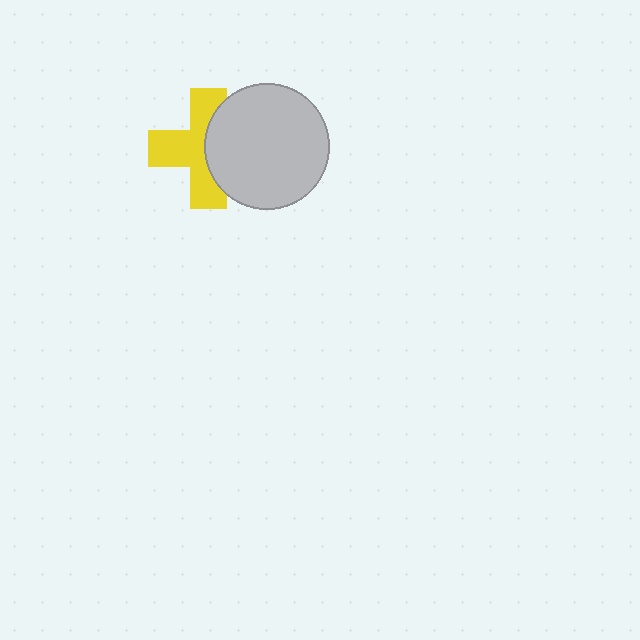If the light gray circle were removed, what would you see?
You would see the complete yellow cross.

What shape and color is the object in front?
The object in front is a light gray circle.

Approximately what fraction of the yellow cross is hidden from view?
Roughly 41% of the yellow cross is hidden behind the light gray circle.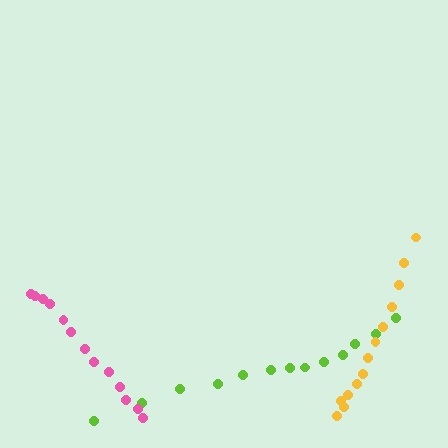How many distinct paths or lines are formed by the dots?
There are 3 distinct paths.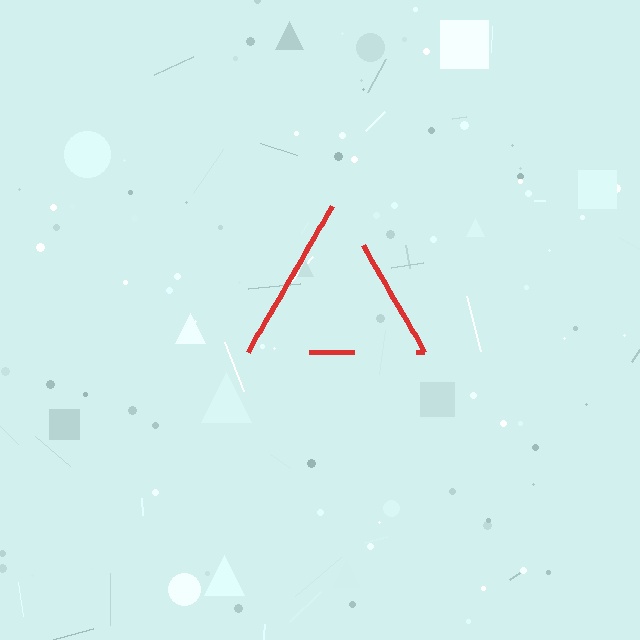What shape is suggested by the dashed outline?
The dashed outline suggests a triangle.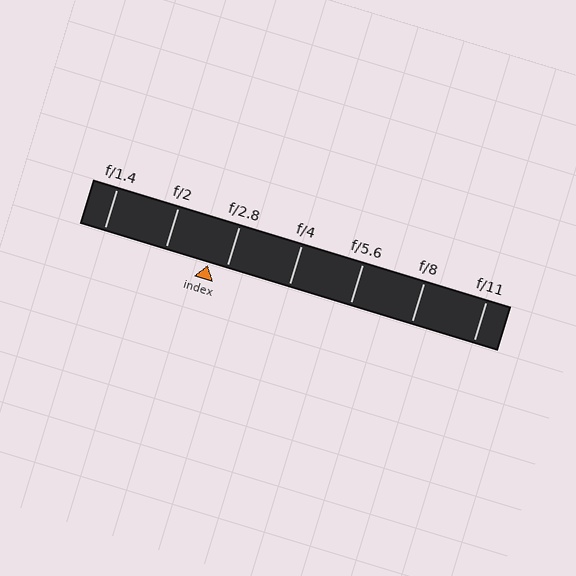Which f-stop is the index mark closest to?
The index mark is closest to f/2.8.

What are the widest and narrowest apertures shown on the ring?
The widest aperture shown is f/1.4 and the narrowest is f/11.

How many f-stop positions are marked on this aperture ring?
There are 7 f-stop positions marked.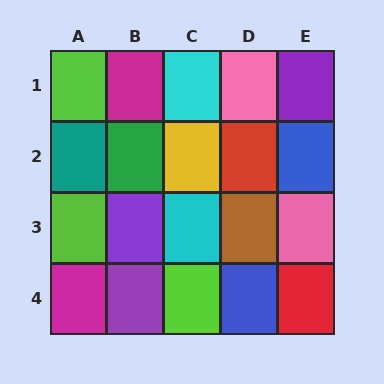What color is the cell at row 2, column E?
Blue.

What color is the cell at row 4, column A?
Magenta.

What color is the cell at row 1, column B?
Magenta.